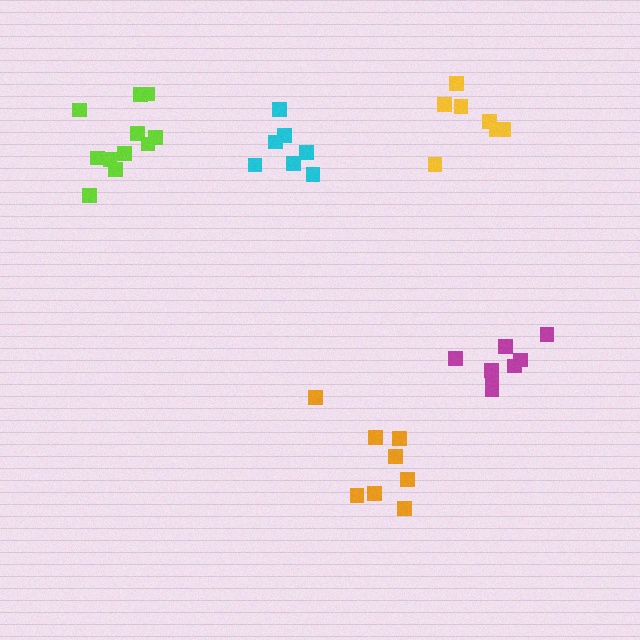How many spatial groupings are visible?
There are 5 spatial groupings.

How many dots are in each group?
Group 1: 8 dots, Group 2: 8 dots, Group 3: 7 dots, Group 4: 7 dots, Group 5: 11 dots (41 total).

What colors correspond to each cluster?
The clusters are colored: orange, magenta, yellow, cyan, lime.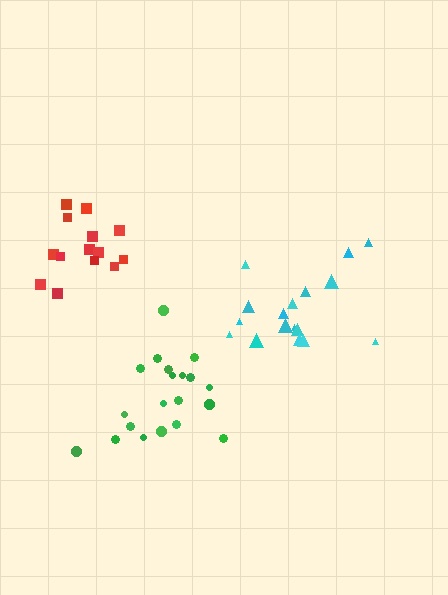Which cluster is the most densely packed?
Red.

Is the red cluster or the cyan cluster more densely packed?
Red.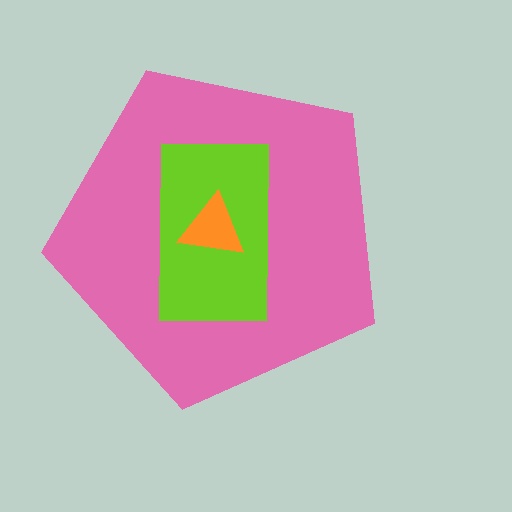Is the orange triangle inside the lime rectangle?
Yes.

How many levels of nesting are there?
3.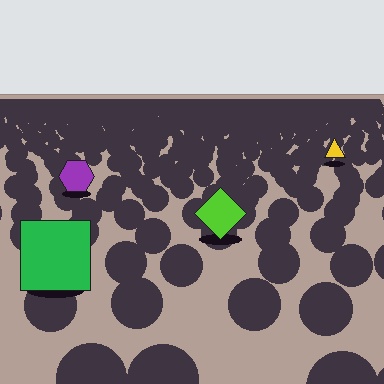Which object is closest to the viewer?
The green square is closest. The texture marks near it are larger and more spread out.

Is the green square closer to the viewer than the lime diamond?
Yes. The green square is closer — you can tell from the texture gradient: the ground texture is coarser near it.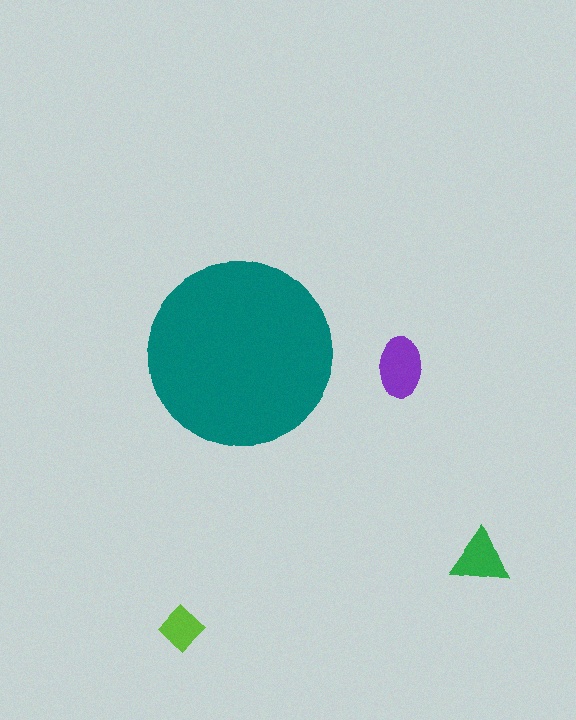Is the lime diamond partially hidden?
No, the lime diamond is fully visible.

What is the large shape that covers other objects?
A teal circle.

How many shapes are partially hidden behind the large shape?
0 shapes are partially hidden.